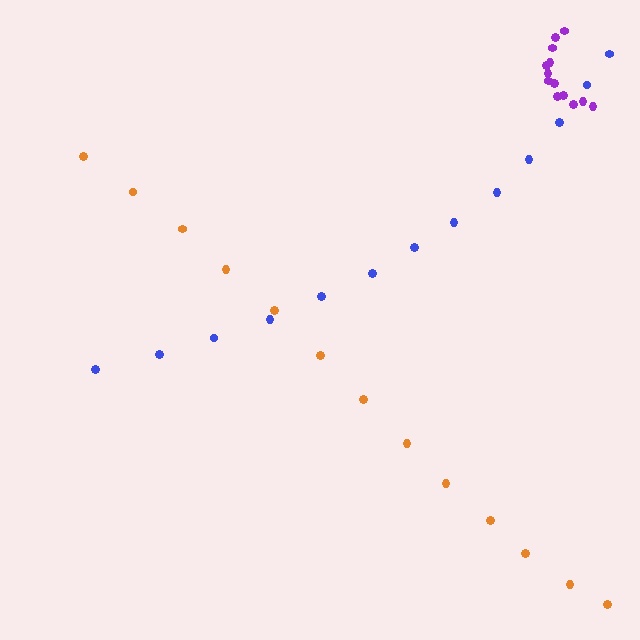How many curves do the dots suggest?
There are 3 distinct paths.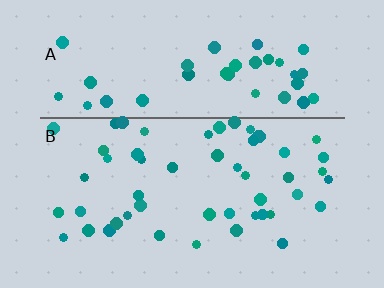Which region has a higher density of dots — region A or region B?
B (the bottom).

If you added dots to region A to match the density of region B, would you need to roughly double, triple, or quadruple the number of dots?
Approximately double.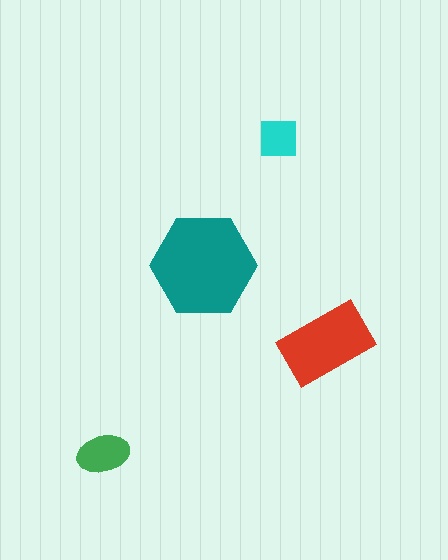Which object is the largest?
The teal hexagon.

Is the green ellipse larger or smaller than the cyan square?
Larger.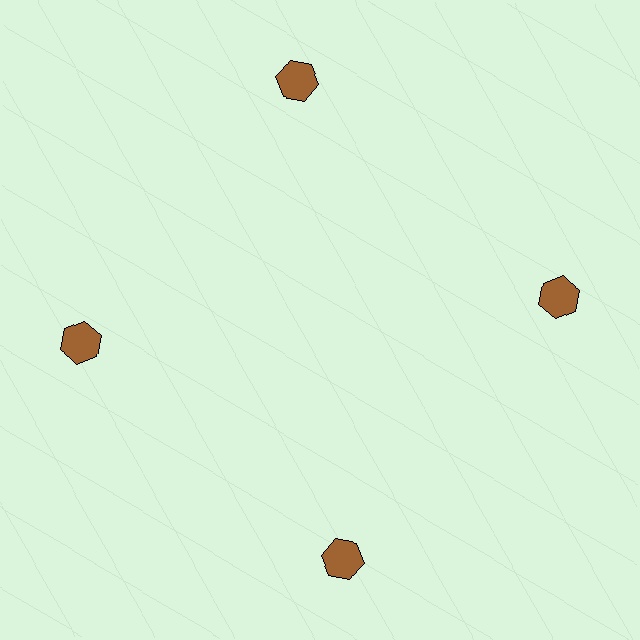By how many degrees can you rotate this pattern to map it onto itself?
The pattern maps onto itself every 90 degrees of rotation.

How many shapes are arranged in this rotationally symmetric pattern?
There are 4 shapes, arranged in 4 groups of 1.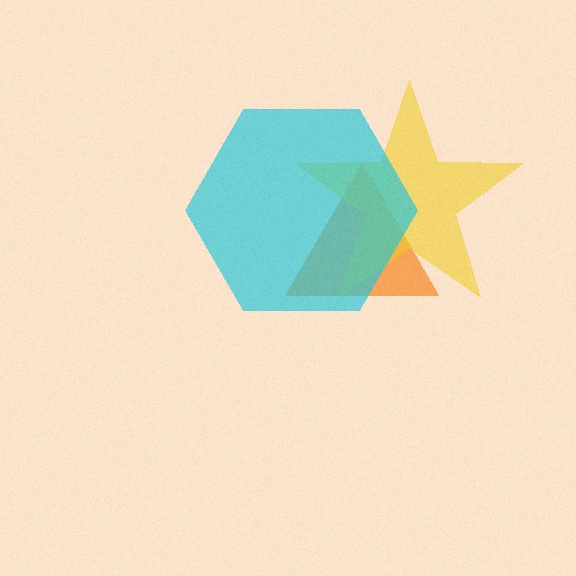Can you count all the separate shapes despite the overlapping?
Yes, there are 3 separate shapes.